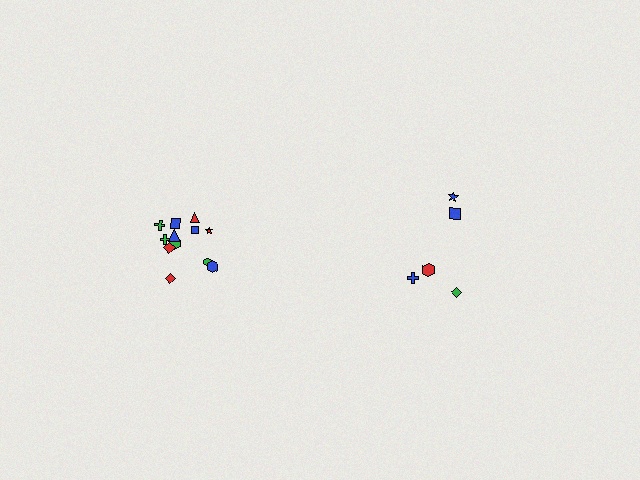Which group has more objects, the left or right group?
The left group.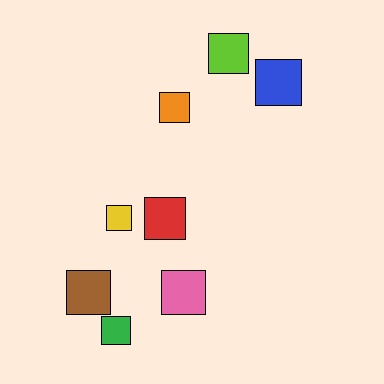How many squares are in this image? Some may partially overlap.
There are 8 squares.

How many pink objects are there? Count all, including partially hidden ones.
There is 1 pink object.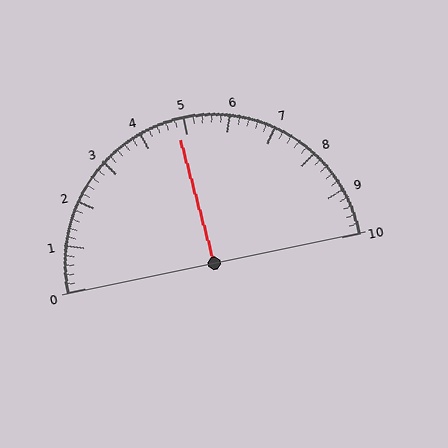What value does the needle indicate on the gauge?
The needle indicates approximately 4.8.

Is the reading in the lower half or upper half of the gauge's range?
The reading is in the lower half of the range (0 to 10).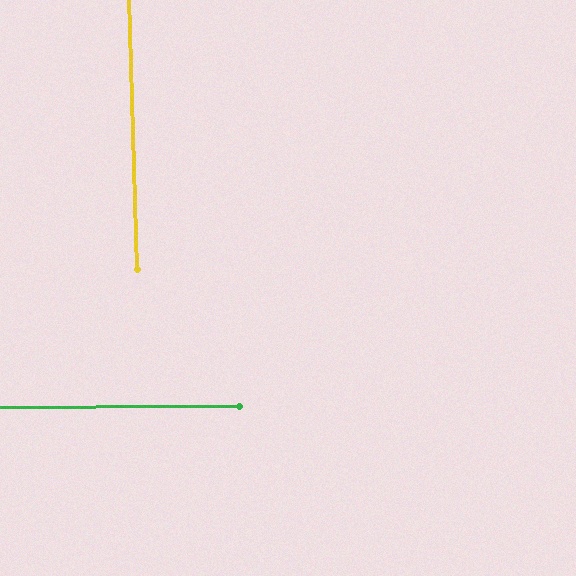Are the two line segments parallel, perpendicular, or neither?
Perpendicular — they meet at approximately 89°.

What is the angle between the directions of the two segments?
Approximately 89 degrees.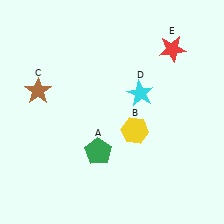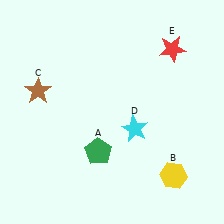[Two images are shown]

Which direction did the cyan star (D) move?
The cyan star (D) moved down.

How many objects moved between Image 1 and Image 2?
2 objects moved between the two images.